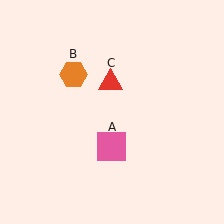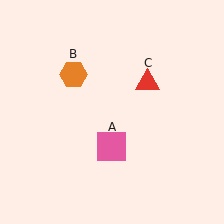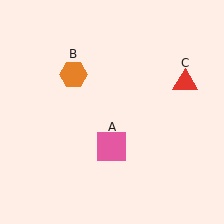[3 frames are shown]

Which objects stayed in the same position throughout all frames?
Pink square (object A) and orange hexagon (object B) remained stationary.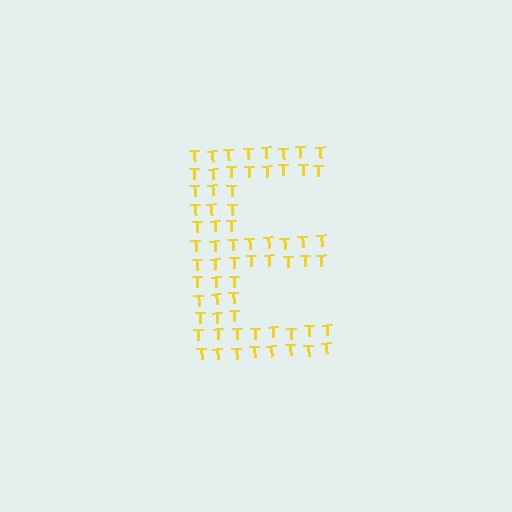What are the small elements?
The small elements are letter T's.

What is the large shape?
The large shape is the letter E.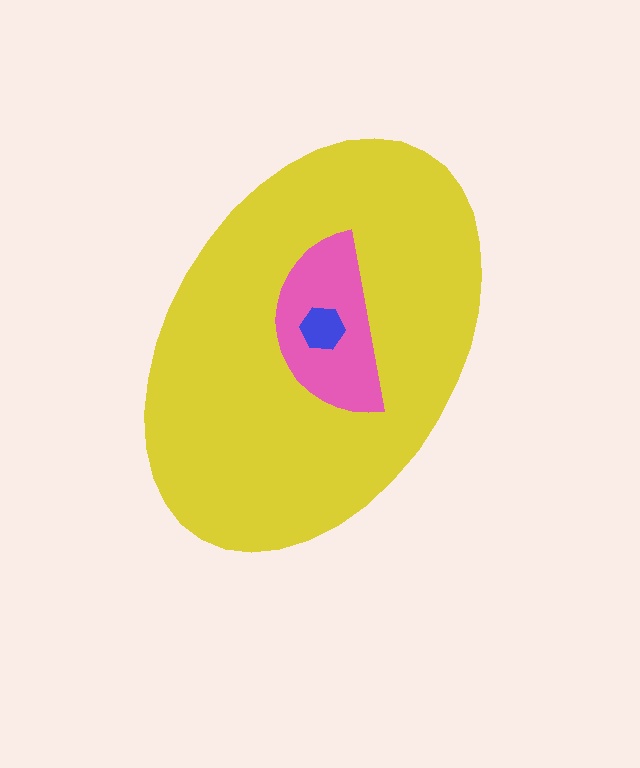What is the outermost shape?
The yellow ellipse.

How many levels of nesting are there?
3.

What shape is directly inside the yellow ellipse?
The pink semicircle.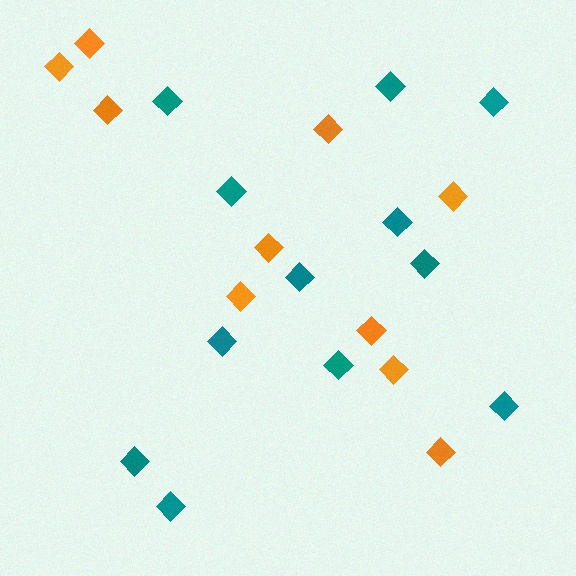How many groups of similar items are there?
There are 2 groups: one group of teal diamonds (12) and one group of orange diamonds (10).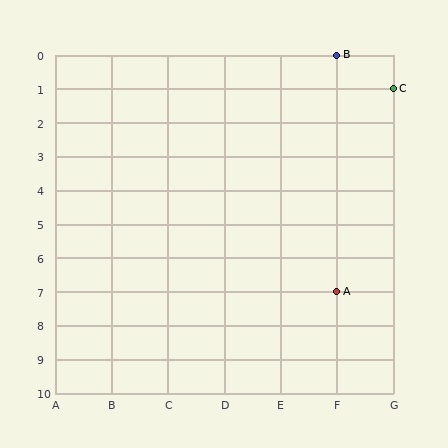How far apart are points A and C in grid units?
Points A and C are 1 column and 6 rows apart (about 6.1 grid units diagonally).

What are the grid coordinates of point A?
Point A is at grid coordinates (F, 7).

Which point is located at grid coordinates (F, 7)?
Point A is at (F, 7).